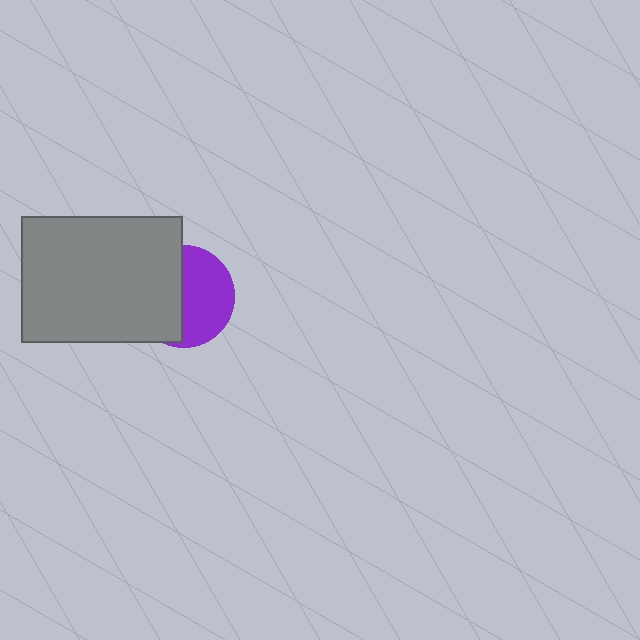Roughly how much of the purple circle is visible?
About half of it is visible (roughly 51%).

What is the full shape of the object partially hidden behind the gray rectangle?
The partially hidden object is a purple circle.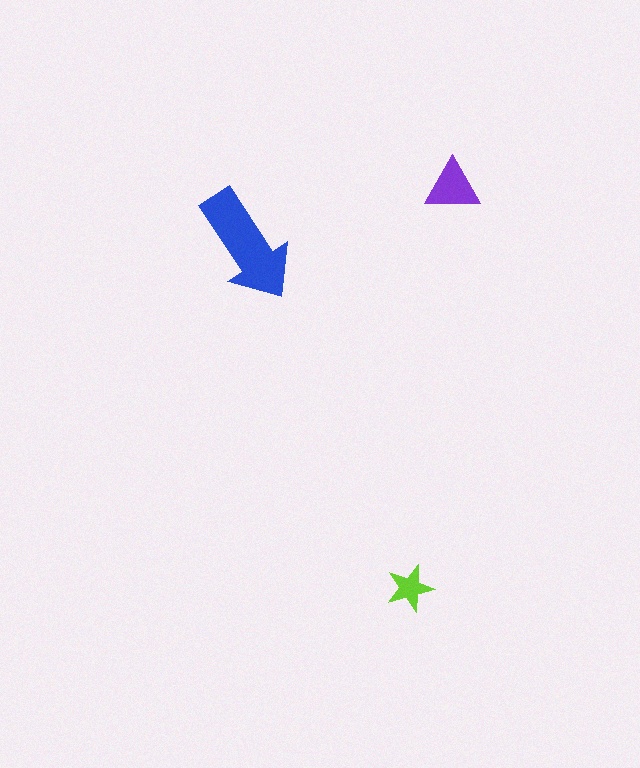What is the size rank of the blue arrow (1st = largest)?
1st.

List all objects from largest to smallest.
The blue arrow, the purple triangle, the lime star.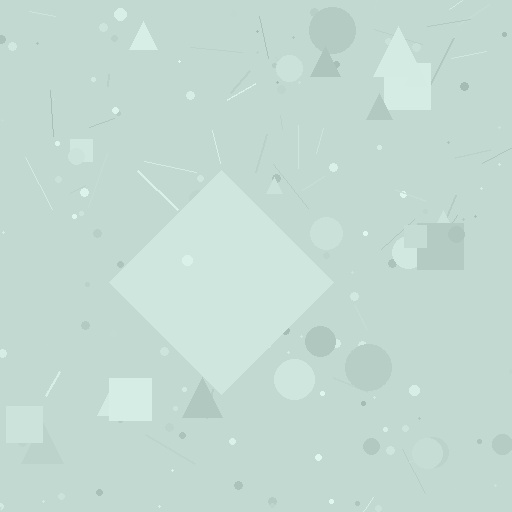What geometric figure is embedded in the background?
A diamond is embedded in the background.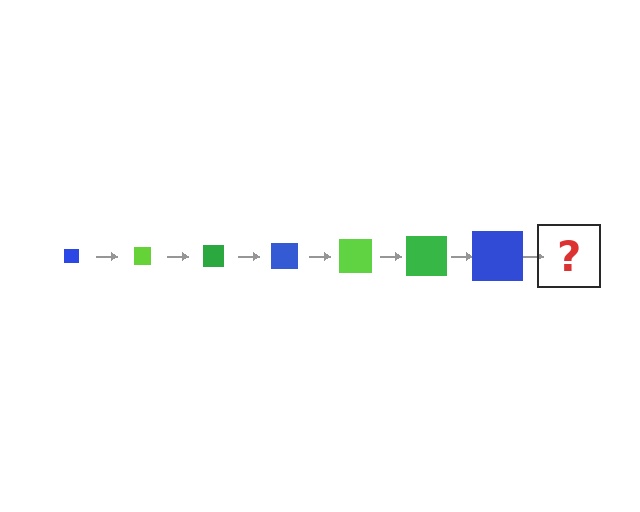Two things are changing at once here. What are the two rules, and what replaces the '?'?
The two rules are that the square grows larger each step and the color cycles through blue, lime, and green. The '?' should be a lime square, larger than the previous one.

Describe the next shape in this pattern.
It should be a lime square, larger than the previous one.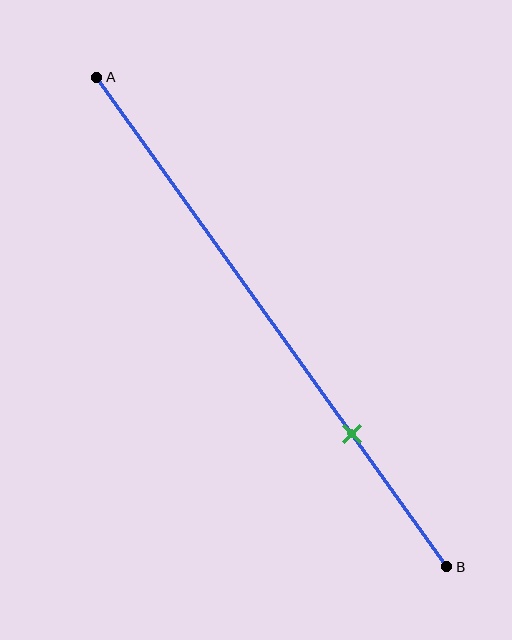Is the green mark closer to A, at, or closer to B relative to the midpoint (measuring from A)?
The green mark is closer to point B than the midpoint of segment AB.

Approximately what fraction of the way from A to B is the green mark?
The green mark is approximately 75% of the way from A to B.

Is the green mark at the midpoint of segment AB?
No, the mark is at about 75% from A, not at the 50% midpoint.